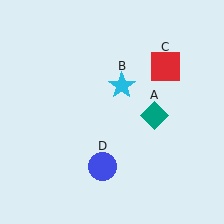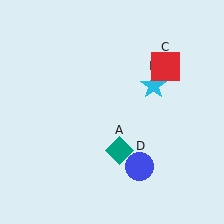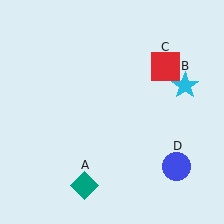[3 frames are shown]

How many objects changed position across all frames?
3 objects changed position: teal diamond (object A), cyan star (object B), blue circle (object D).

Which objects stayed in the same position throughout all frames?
Red square (object C) remained stationary.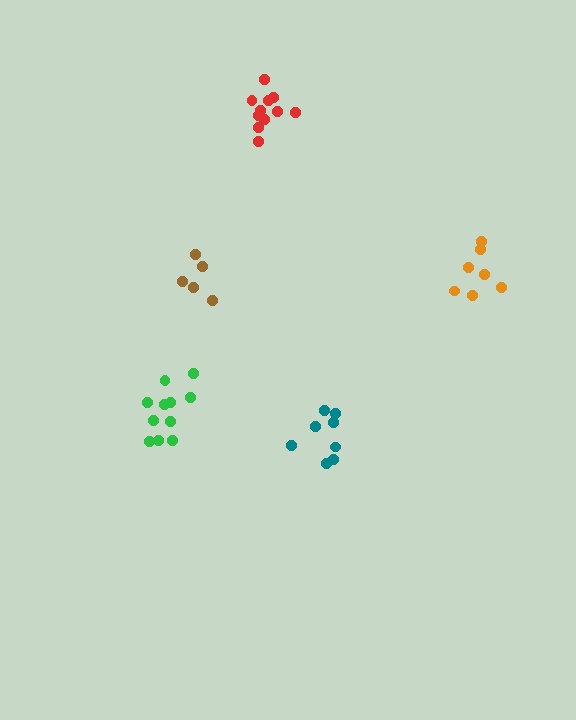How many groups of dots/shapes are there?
There are 5 groups.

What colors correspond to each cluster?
The clusters are colored: orange, teal, brown, green, red.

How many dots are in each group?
Group 1: 7 dots, Group 2: 8 dots, Group 3: 5 dots, Group 4: 11 dots, Group 5: 11 dots (42 total).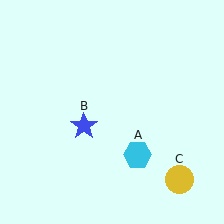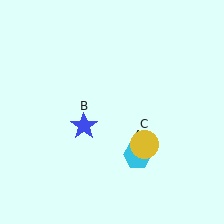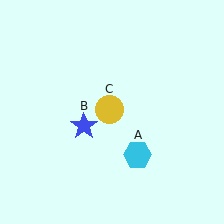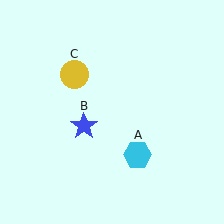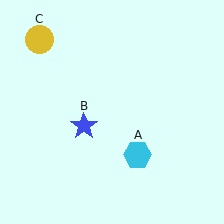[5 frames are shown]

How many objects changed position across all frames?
1 object changed position: yellow circle (object C).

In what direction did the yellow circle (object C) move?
The yellow circle (object C) moved up and to the left.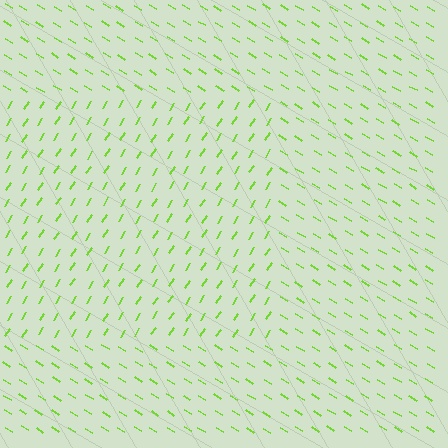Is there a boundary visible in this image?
Yes, there is a texture boundary formed by a change in line orientation.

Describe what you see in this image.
The image is filled with small lime line segments. A rectangle region in the image has lines oriented differently from the surrounding lines, creating a visible texture boundary.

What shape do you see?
I see a rectangle.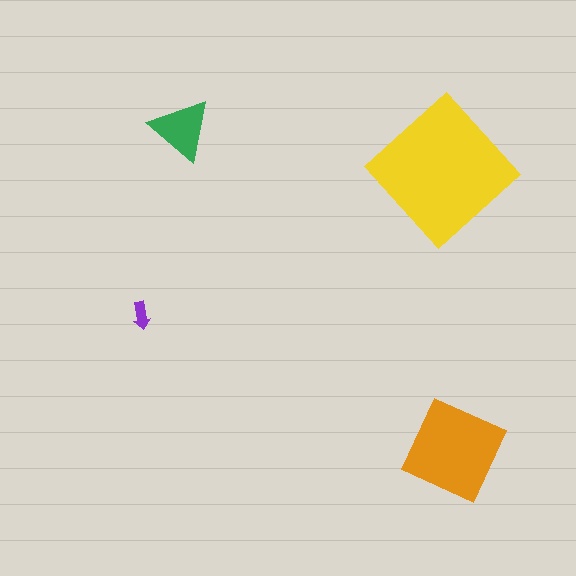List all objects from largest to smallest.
The yellow diamond, the orange diamond, the green triangle, the purple arrow.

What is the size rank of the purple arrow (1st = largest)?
4th.